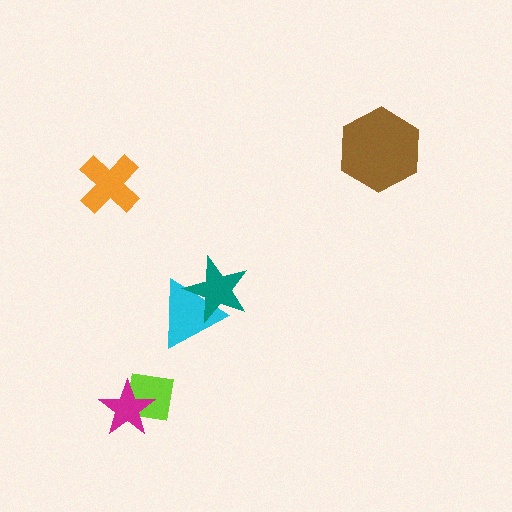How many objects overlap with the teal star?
1 object overlaps with the teal star.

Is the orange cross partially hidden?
No, no other shape covers it.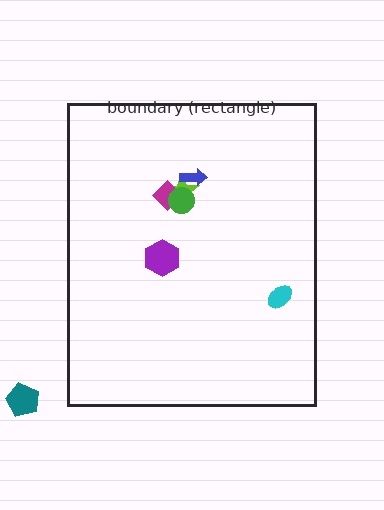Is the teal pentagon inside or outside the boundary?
Outside.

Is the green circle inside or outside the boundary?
Inside.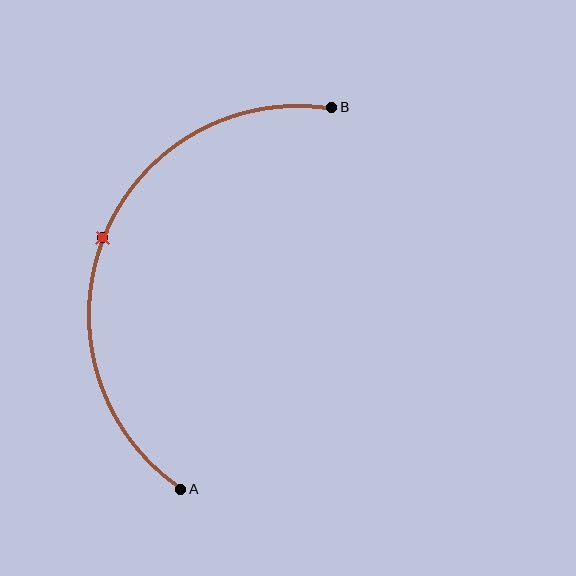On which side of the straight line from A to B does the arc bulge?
The arc bulges to the left of the straight line connecting A and B.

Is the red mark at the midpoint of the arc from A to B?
Yes. The red mark lies on the arc at equal arc-length from both A and B — it is the arc midpoint.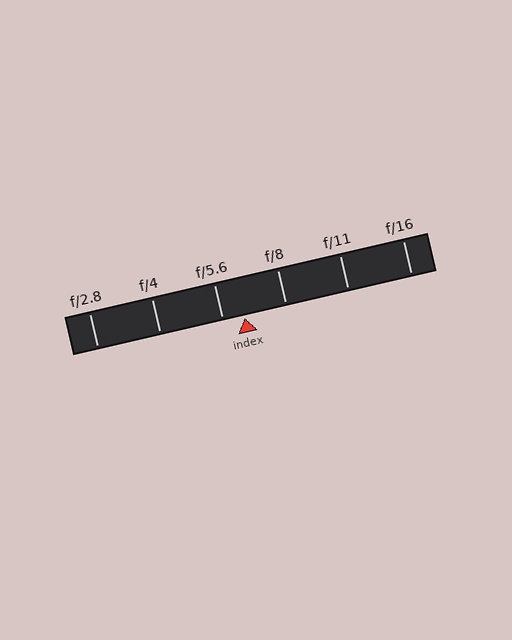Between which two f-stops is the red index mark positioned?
The index mark is between f/5.6 and f/8.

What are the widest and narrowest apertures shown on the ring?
The widest aperture shown is f/2.8 and the narrowest is f/16.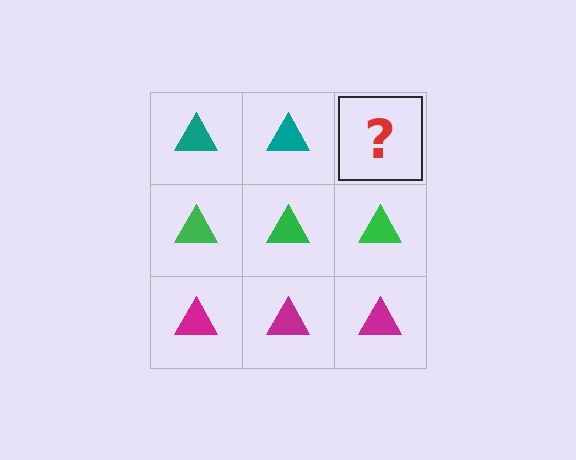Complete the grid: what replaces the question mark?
The question mark should be replaced with a teal triangle.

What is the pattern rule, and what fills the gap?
The rule is that each row has a consistent color. The gap should be filled with a teal triangle.